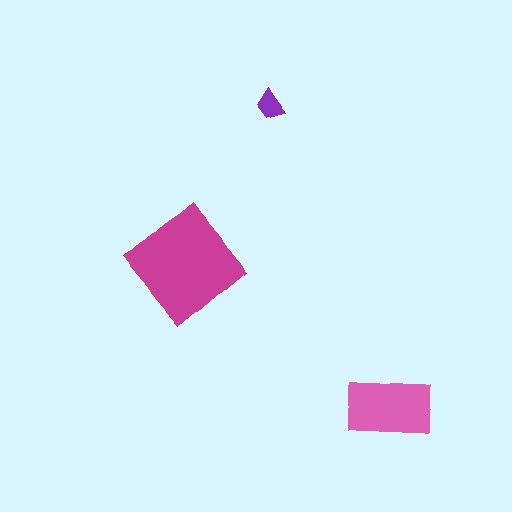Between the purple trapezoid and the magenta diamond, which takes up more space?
The magenta diamond.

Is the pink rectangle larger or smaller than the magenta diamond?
Smaller.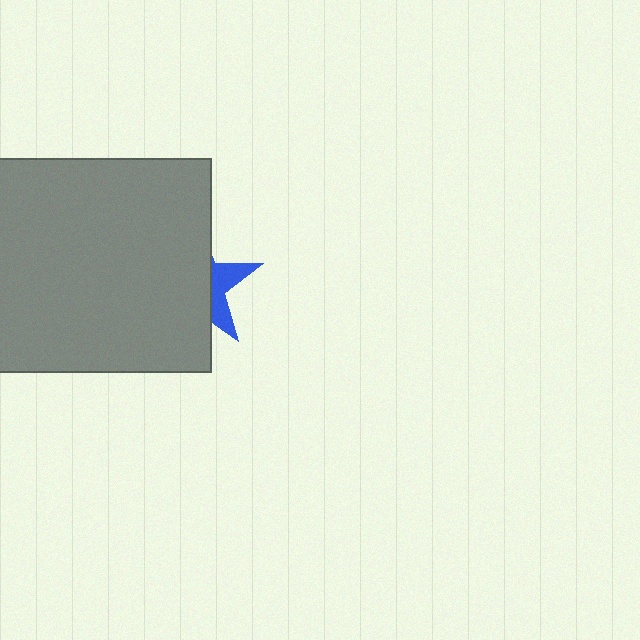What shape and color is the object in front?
The object in front is a gray square.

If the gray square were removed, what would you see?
You would see the complete blue star.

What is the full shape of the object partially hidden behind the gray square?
The partially hidden object is a blue star.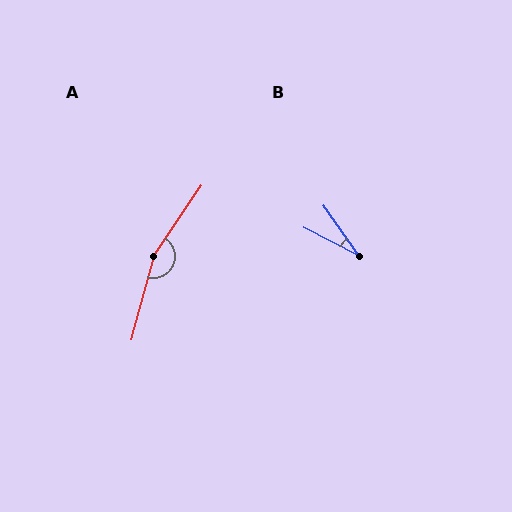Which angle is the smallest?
B, at approximately 28 degrees.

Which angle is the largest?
A, at approximately 161 degrees.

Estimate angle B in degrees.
Approximately 28 degrees.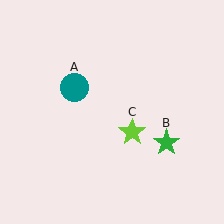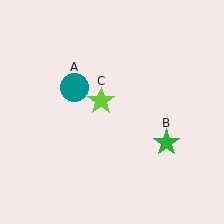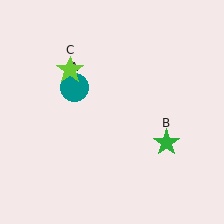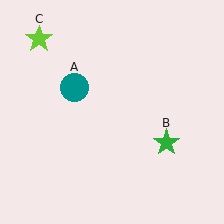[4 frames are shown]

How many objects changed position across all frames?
1 object changed position: lime star (object C).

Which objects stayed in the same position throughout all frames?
Teal circle (object A) and green star (object B) remained stationary.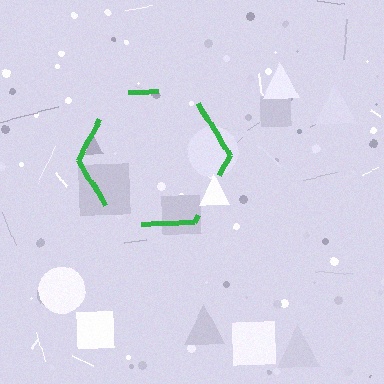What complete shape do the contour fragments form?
The contour fragments form a hexagon.